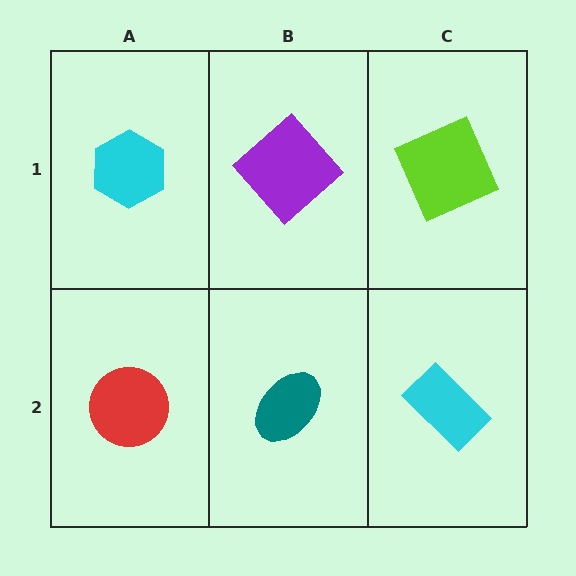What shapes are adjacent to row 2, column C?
A lime square (row 1, column C), a teal ellipse (row 2, column B).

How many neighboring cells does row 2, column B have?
3.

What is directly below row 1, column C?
A cyan rectangle.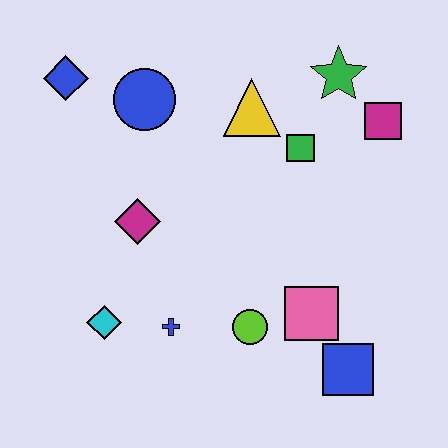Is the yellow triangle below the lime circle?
No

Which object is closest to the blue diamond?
The blue circle is closest to the blue diamond.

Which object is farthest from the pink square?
The blue diamond is farthest from the pink square.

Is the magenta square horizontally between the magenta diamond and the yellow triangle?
No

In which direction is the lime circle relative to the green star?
The lime circle is below the green star.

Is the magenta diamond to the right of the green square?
No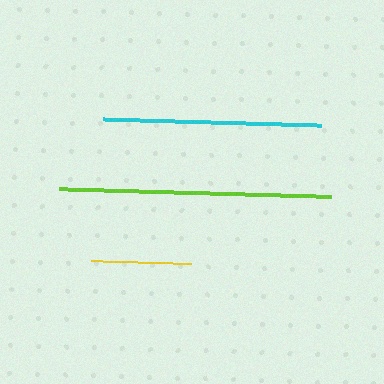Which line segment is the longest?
The lime line is the longest at approximately 272 pixels.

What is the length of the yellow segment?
The yellow segment is approximately 100 pixels long.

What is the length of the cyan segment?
The cyan segment is approximately 217 pixels long.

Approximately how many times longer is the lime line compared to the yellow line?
The lime line is approximately 2.7 times the length of the yellow line.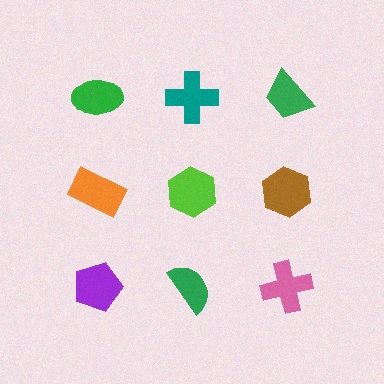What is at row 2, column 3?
A brown hexagon.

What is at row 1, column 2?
A teal cross.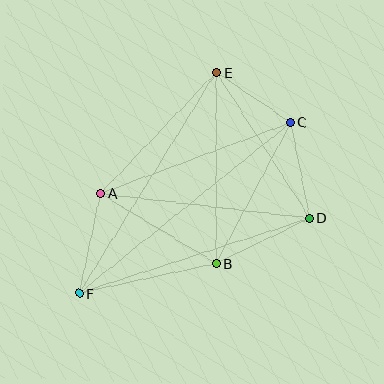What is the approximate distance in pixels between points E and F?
The distance between E and F is approximately 260 pixels.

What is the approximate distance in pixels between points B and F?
The distance between B and F is approximately 140 pixels.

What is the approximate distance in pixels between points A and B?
The distance between A and B is approximately 135 pixels.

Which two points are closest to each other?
Points C and E are closest to each other.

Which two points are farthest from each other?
Points C and F are farthest from each other.